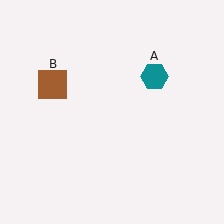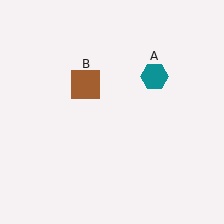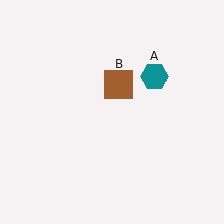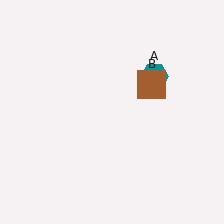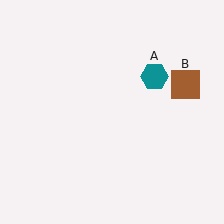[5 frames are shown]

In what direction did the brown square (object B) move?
The brown square (object B) moved right.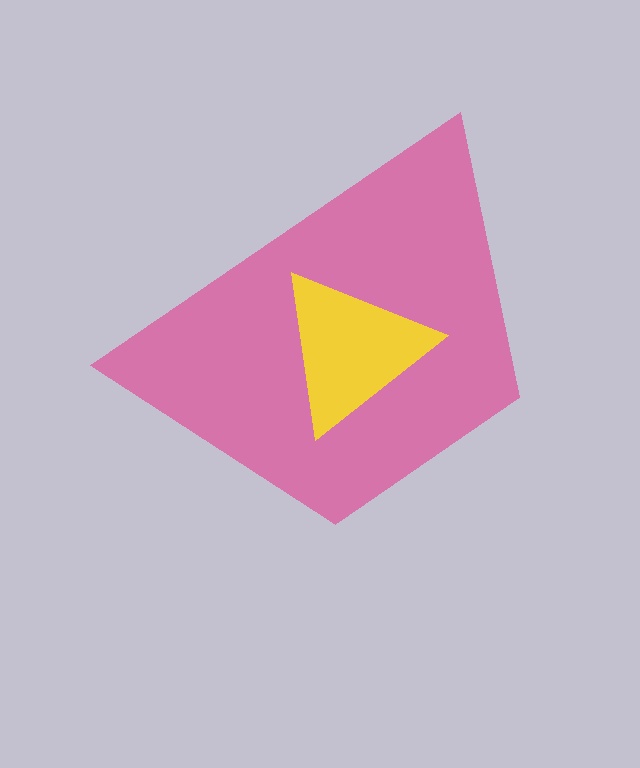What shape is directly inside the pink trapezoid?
The yellow triangle.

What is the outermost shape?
The pink trapezoid.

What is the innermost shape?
The yellow triangle.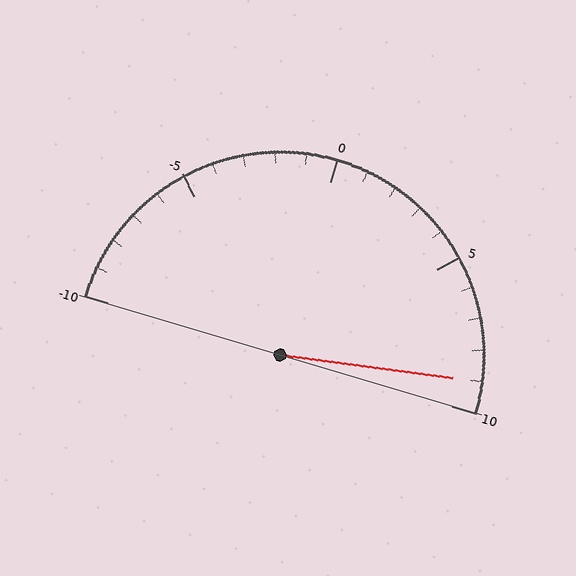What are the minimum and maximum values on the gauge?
The gauge ranges from -10 to 10.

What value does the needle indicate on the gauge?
The needle indicates approximately 9.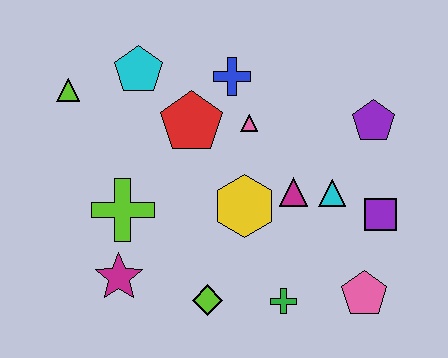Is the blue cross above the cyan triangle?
Yes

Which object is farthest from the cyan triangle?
The lime triangle is farthest from the cyan triangle.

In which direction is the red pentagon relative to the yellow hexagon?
The red pentagon is above the yellow hexagon.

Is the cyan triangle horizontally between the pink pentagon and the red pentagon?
Yes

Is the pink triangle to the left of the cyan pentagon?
No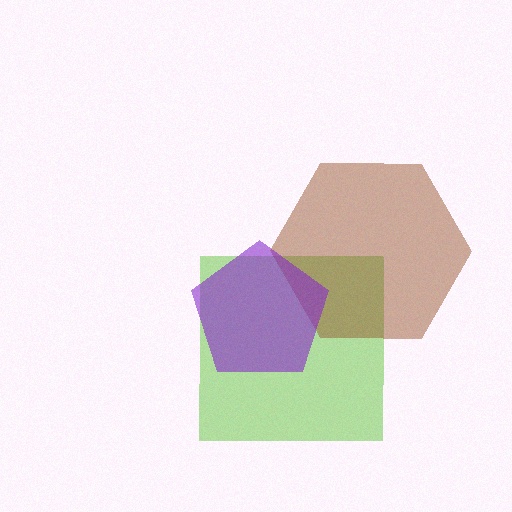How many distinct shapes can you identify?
There are 3 distinct shapes: a lime square, a brown hexagon, a purple pentagon.